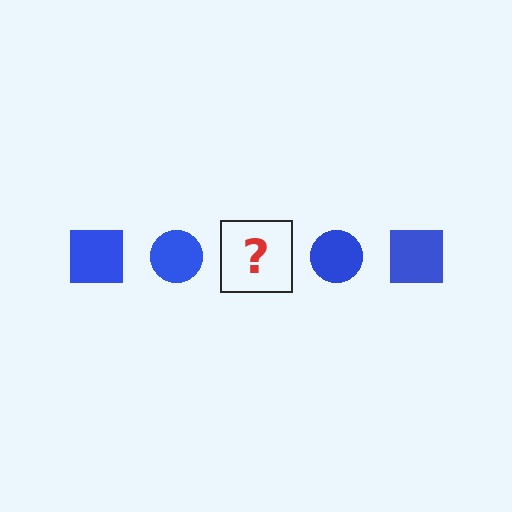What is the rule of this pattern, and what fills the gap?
The rule is that the pattern cycles through square, circle shapes in blue. The gap should be filled with a blue square.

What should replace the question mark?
The question mark should be replaced with a blue square.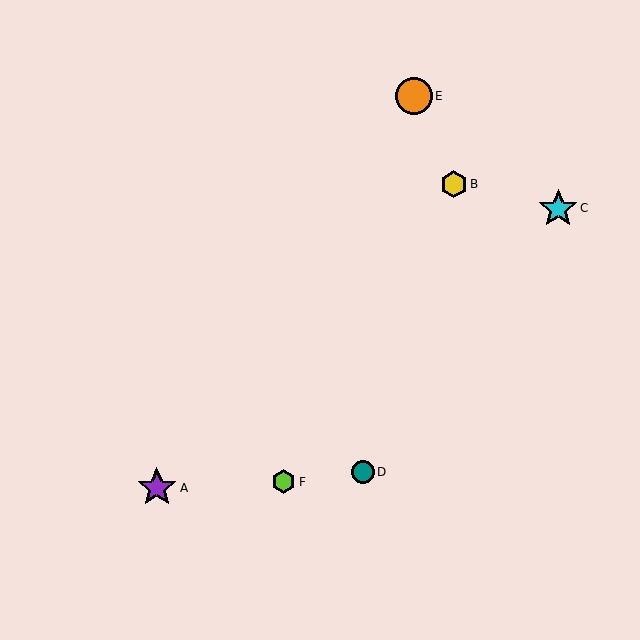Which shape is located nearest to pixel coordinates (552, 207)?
The cyan star (labeled C) at (558, 208) is nearest to that location.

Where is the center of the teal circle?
The center of the teal circle is at (363, 472).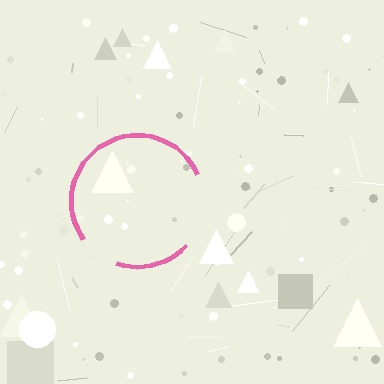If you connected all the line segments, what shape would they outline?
They would outline a circle.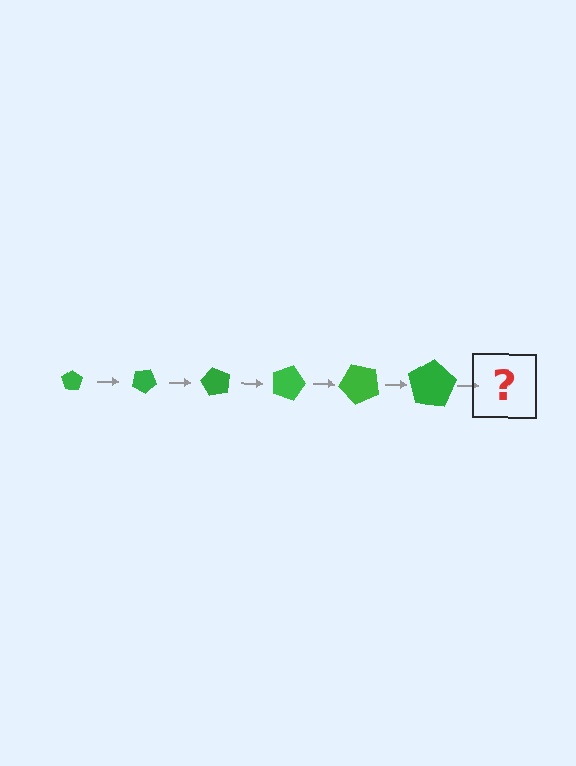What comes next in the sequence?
The next element should be a pentagon, larger than the previous one and rotated 180 degrees from the start.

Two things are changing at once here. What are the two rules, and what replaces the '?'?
The two rules are that the pentagon grows larger each step and it rotates 30 degrees each step. The '?' should be a pentagon, larger than the previous one and rotated 180 degrees from the start.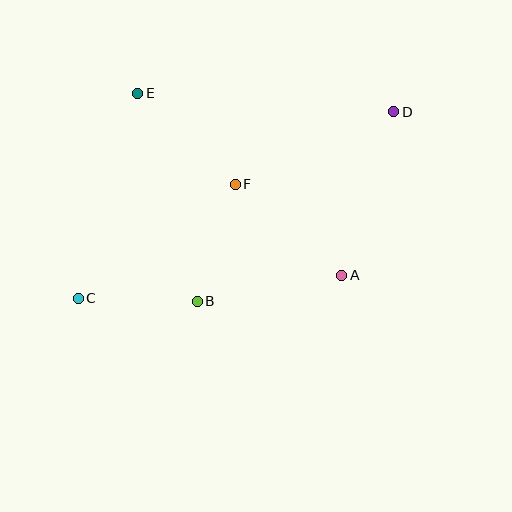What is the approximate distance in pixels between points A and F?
The distance between A and F is approximately 140 pixels.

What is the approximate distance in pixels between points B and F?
The distance between B and F is approximately 123 pixels.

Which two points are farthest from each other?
Points C and D are farthest from each other.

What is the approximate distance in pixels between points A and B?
The distance between A and B is approximately 147 pixels.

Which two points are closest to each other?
Points B and C are closest to each other.